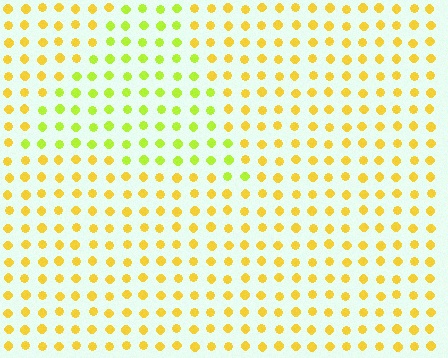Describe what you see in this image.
The image is filled with small yellow elements in a uniform arrangement. A triangle-shaped region is visible where the elements are tinted to a slightly different hue, forming a subtle color boundary.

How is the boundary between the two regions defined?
The boundary is defined purely by a slight shift in hue (about 33 degrees). Spacing, size, and orientation are identical on both sides.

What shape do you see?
I see a triangle.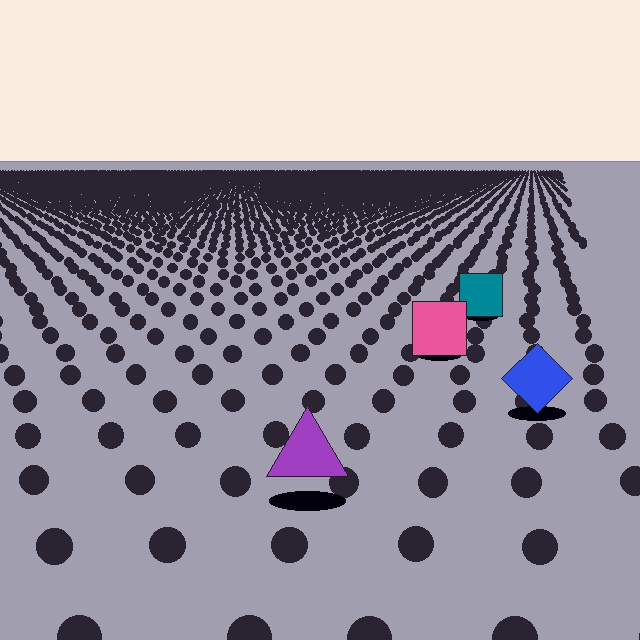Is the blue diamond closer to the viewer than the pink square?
Yes. The blue diamond is closer — you can tell from the texture gradient: the ground texture is coarser near it.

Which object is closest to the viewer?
The purple triangle is closest. The texture marks near it are larger and more spread out.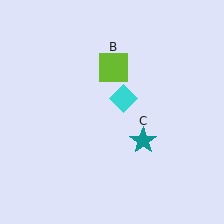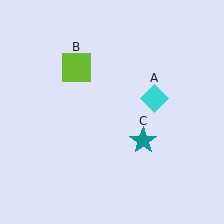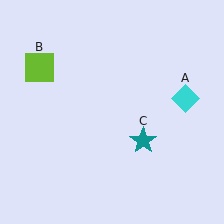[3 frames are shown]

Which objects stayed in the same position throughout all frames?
Teal star (object C) remained stationary.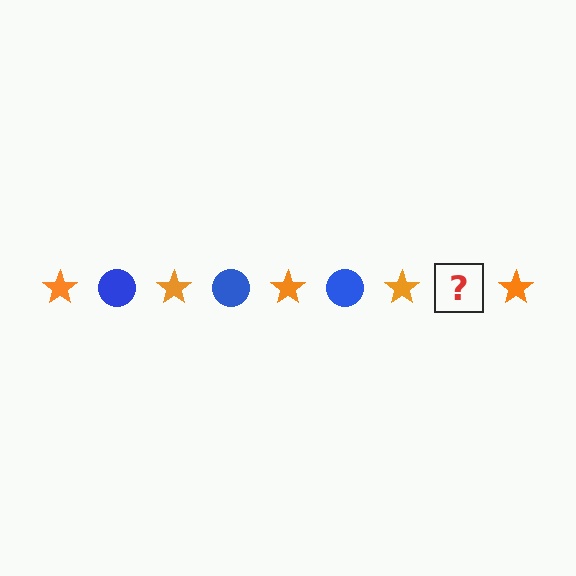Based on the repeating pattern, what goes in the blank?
The blank should be a blue circle.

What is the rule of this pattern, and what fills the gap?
The rule is that the pattern alternates between orange star and blue circle. The gap should be filled with a blue circle.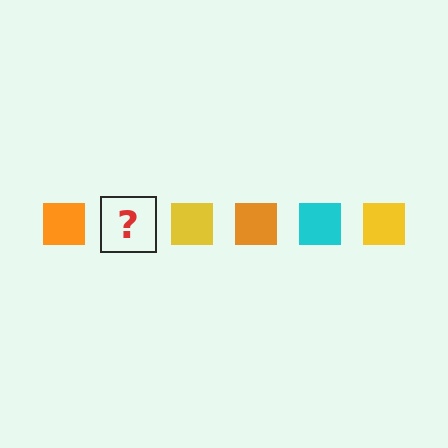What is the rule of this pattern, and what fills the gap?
The rule is that the pattern cycles through orange, cyan, yellow squares. The gap should be filled with a cyan square.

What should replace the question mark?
The question mark should be replaced with a cyan square.